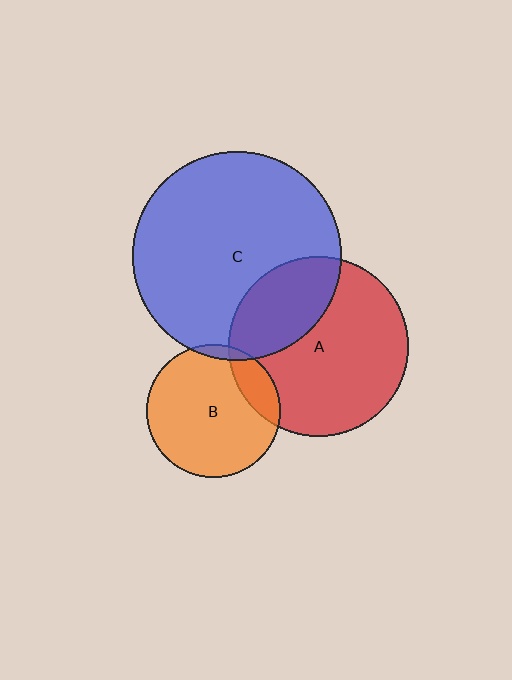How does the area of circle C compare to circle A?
Approximately 1.4 times.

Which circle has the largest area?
Circle C (blue).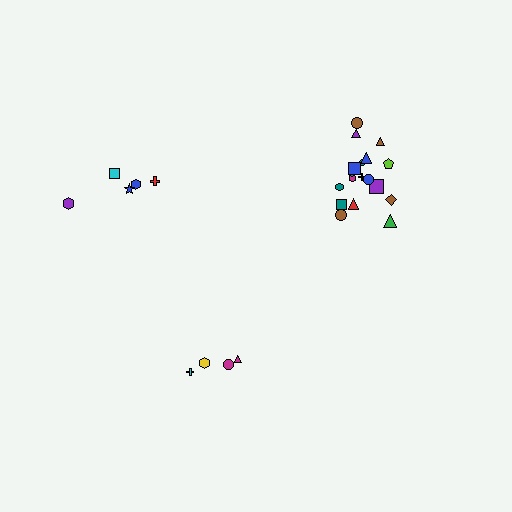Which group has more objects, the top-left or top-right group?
The top-right group.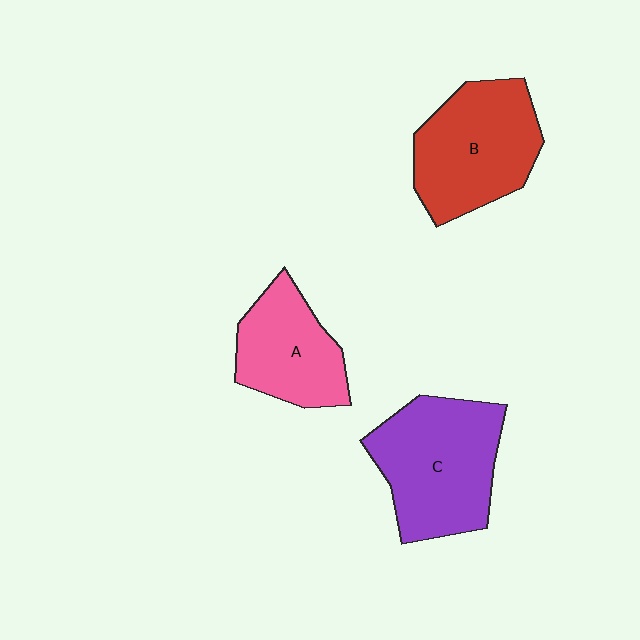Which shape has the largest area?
Shape C (purple).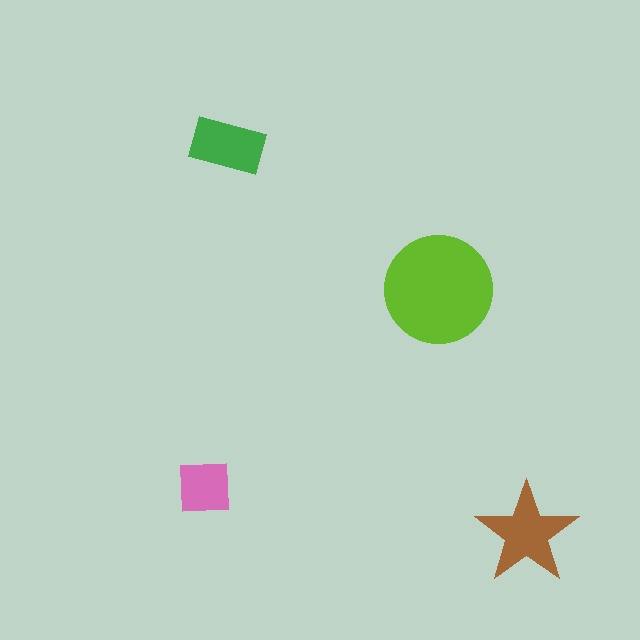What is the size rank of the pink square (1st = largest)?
4th.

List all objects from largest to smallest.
The lime circle, the brown star, the green rectangle, the pink square.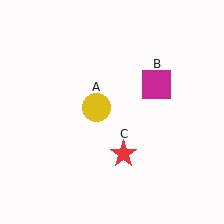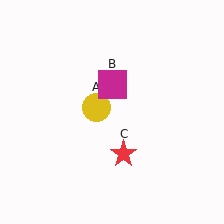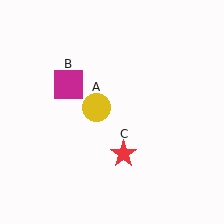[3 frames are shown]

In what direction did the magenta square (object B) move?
The magenta square (object B) moved left.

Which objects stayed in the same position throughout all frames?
Yellow circle (object A) and red star (object C) remained stationary.